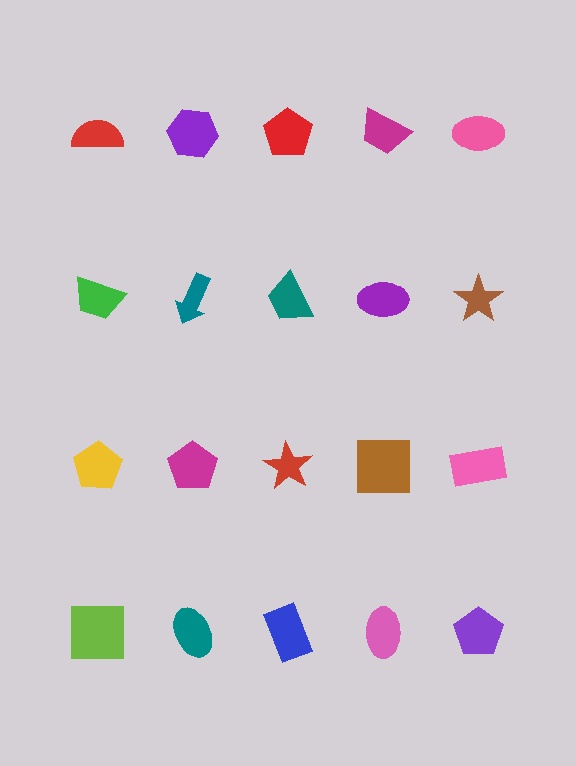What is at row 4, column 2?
A teal ellipse.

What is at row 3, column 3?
A red star.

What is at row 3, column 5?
A pink rectangle.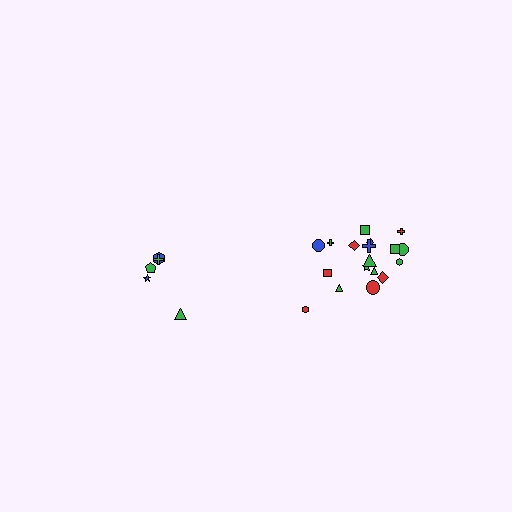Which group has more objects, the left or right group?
The right group.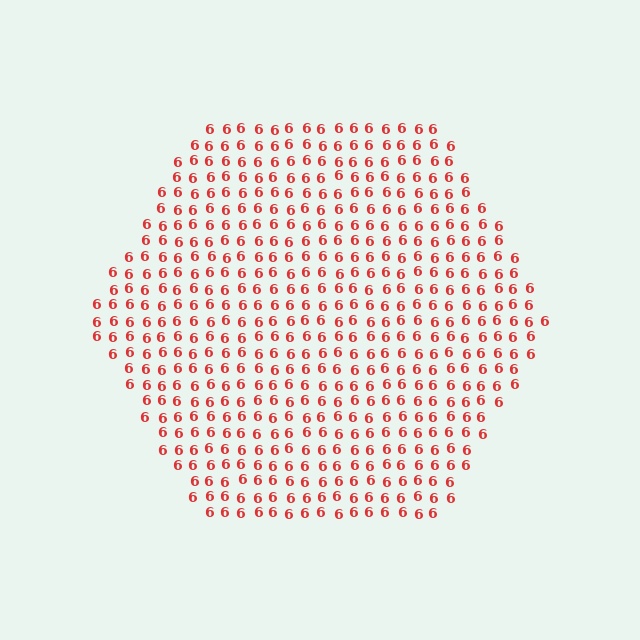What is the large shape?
The large shape is a hexagon.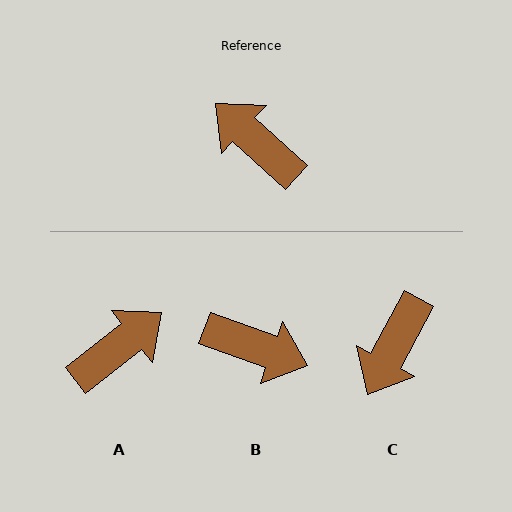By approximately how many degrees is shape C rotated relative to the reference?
Approximately 104 degrees counter-clockwise.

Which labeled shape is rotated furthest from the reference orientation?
B, about 158 degrees away.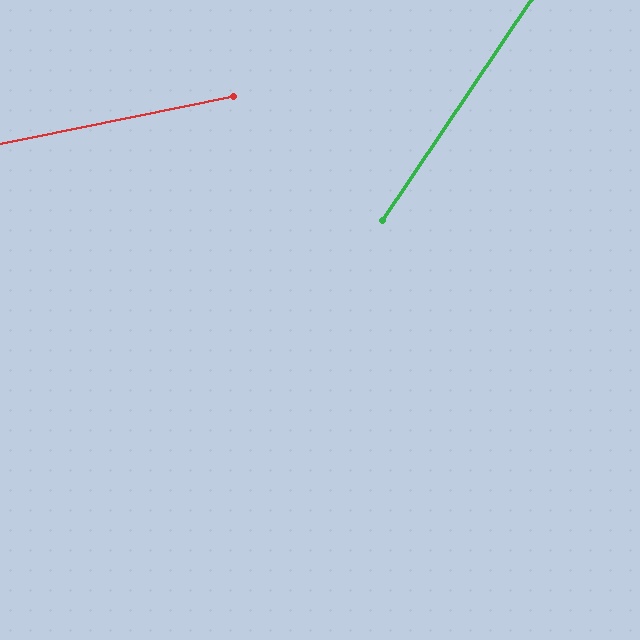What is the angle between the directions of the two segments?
Approximately 45 degrees.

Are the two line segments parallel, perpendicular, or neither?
Neither parallel nor perpendicular — they differ by about 45°.